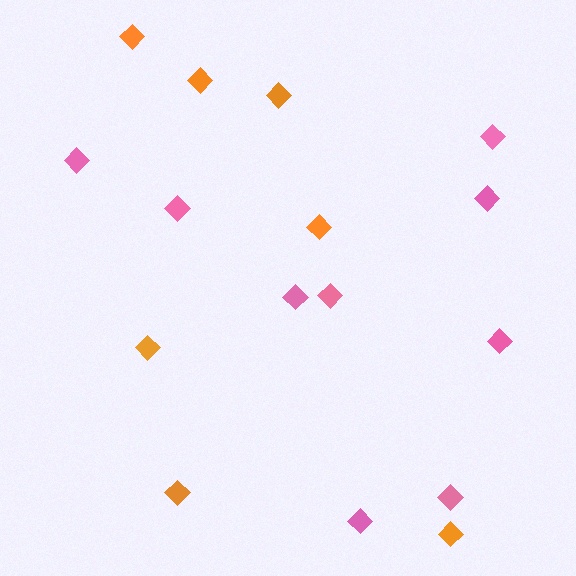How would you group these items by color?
There are 2 groups: one group of pink diamonds (9) and one group of orange diamonds (7).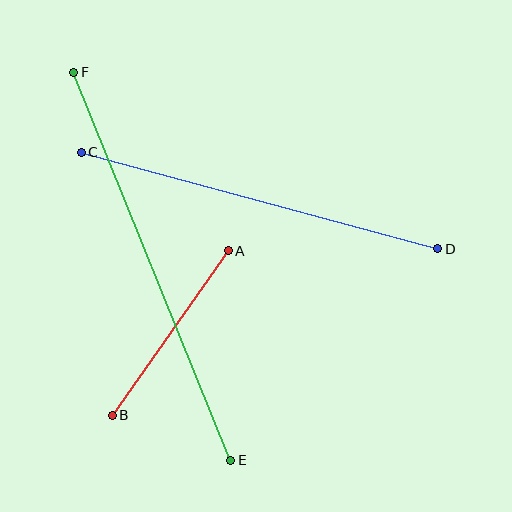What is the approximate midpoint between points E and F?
The midpoint is at approximately (152, 266) pixels.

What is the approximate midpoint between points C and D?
The midpoint is at approximately (259, 200) pixels.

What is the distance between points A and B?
The distance is approximately 201 pixels.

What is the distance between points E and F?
The distance is approximately 419 pixels.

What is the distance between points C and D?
The distance is approximately 370 pixels.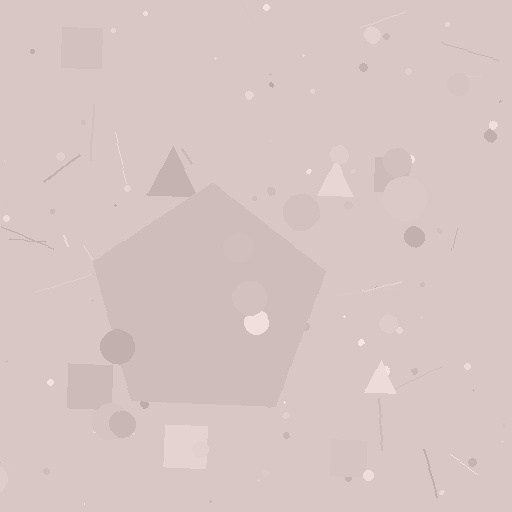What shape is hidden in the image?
A pentagon is hidden in the image.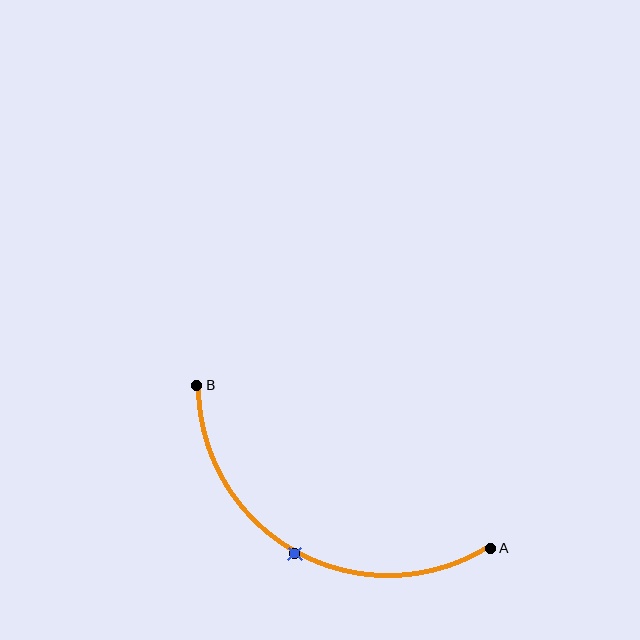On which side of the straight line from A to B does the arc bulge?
The arc bulges below the straight line connecting A and B.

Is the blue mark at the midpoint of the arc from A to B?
Yes. The blue mark lies on the arc at equal arc-length from both A and B — it is the arc midpoint.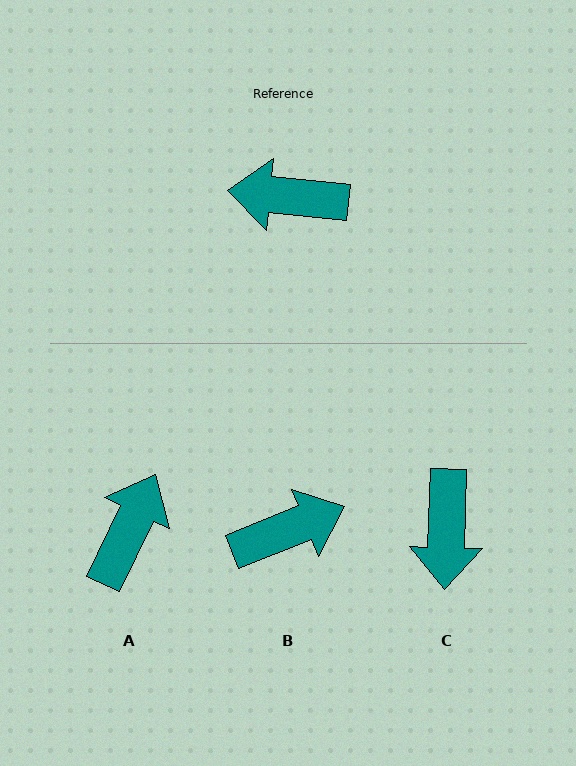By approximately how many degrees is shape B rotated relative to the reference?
Approximately 152 degrees clockwise.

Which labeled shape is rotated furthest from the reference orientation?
B, about 152 degrees away.